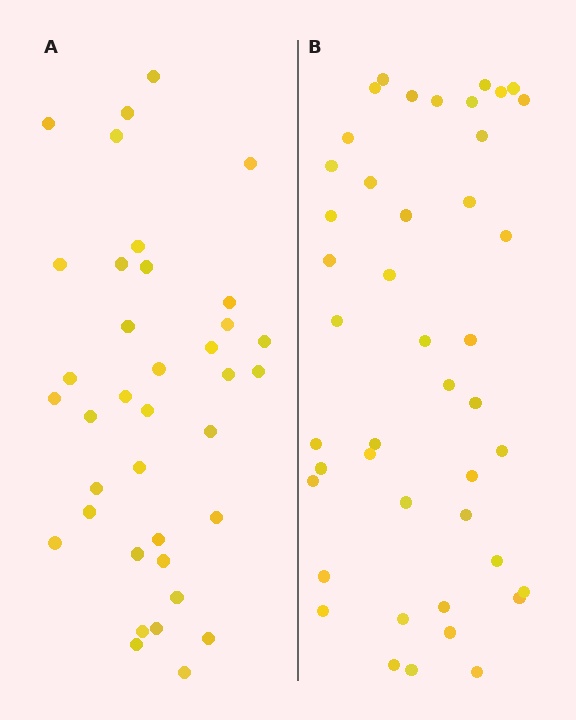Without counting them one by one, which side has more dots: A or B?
Region B (the right region) has more dots.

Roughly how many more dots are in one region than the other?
Region B has roughly 8 or so more dots than region A.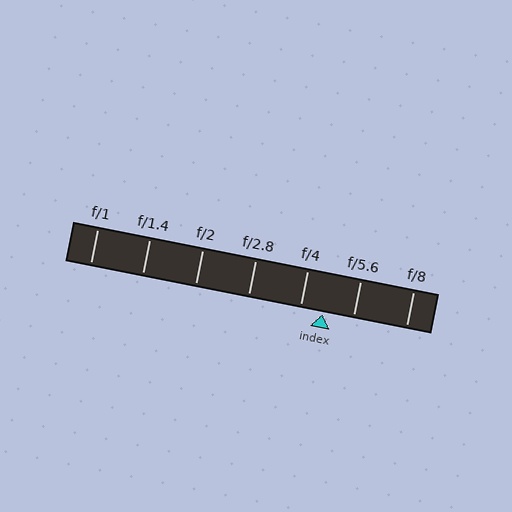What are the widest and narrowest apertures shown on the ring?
The widest aperture shown is f/1 and the narrowest is f/8.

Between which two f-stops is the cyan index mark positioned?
The index mark is between f/4 and f/5.6.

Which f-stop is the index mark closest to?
The index mark is closest to f/4.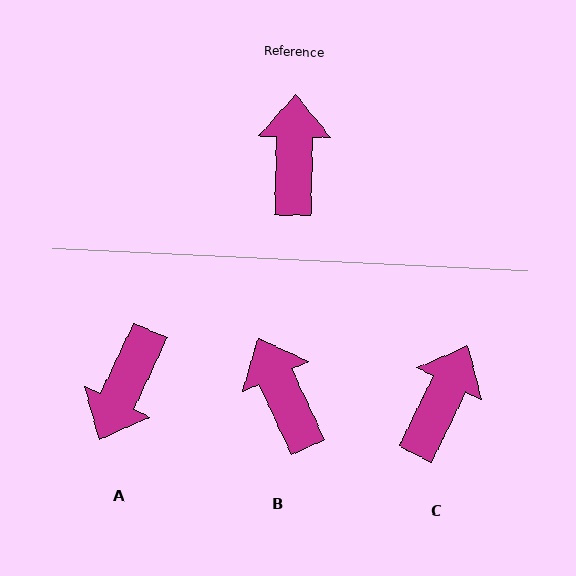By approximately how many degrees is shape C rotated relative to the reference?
Approximately 25 degrees clockwise.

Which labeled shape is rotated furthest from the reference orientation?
A, about 156 degrees away.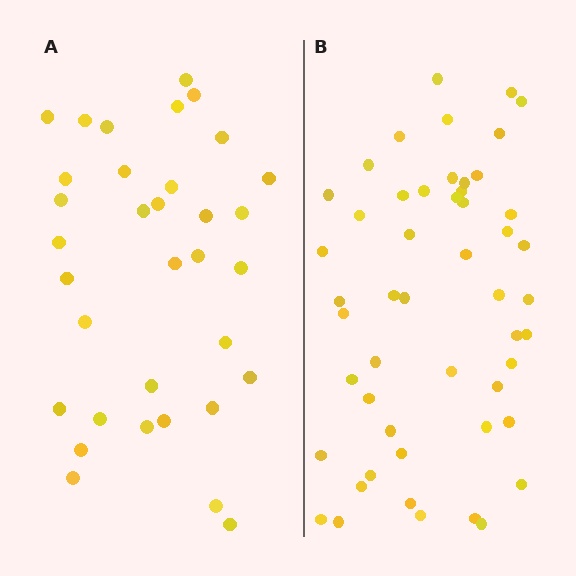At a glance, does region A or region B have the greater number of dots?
Region B (the right region) has more dots.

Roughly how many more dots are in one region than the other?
Region B has approximately 15 more dots than region A.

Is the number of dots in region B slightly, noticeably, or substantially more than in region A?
Region B has substantially more. The ratio is roughly 1.5 to 1.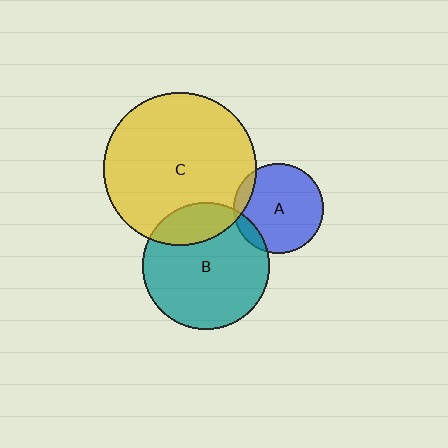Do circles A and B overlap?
Yes.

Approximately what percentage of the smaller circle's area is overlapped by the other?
Approximately 10%.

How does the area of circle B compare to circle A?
Approximately 2.0 times.